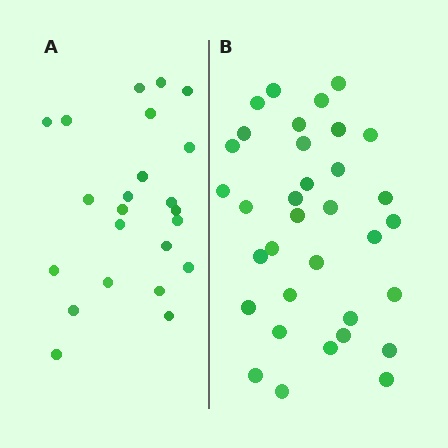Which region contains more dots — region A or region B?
Region B (the right region) has more dots.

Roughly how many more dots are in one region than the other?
Region B has roughly 12 or so more dots than region A.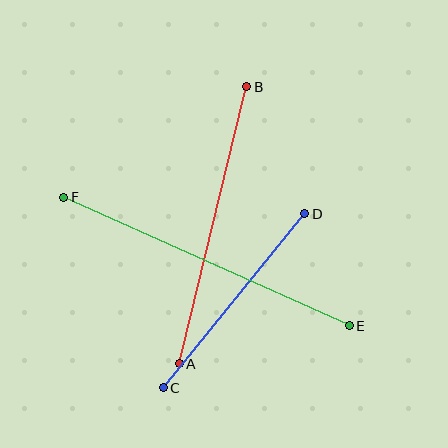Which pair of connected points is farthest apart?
Points E and F are farthest apart.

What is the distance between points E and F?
The distance is approximately 313 pixels.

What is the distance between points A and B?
The distance is approximately 285 pixels.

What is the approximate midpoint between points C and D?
The midpoint is at approximately (234, 301) pixels.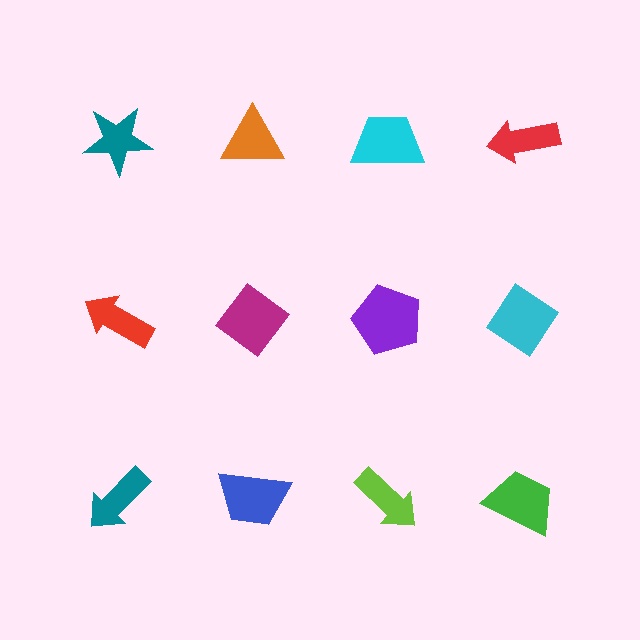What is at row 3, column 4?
A green trapezoid.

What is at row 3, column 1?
A teal arrow.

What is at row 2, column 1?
A red arrow.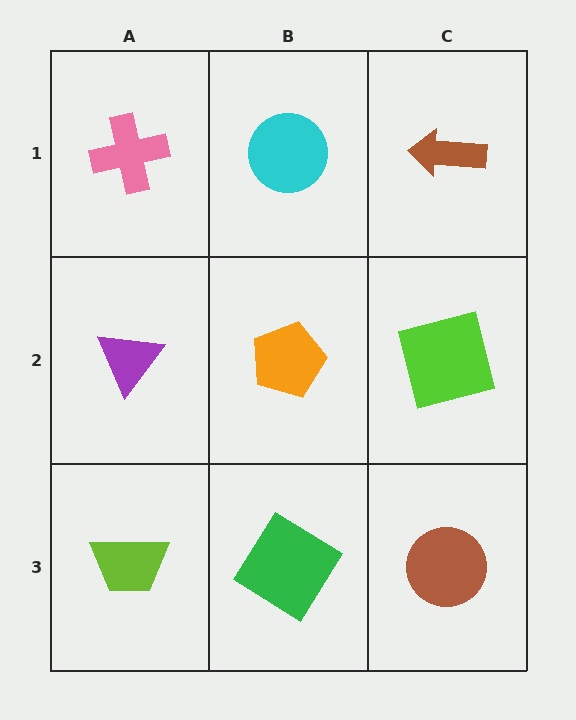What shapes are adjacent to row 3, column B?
An orange pentagon (row 2, column B), a lime trapezoid (row 3, column A), a brown circle (row 3, column C).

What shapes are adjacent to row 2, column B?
A cyan circle (row 1, column B), a green diamond (row 3, column B), a purple triangle (row 2, column A), a lime square (row 2, column C).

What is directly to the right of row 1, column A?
A cyan circle.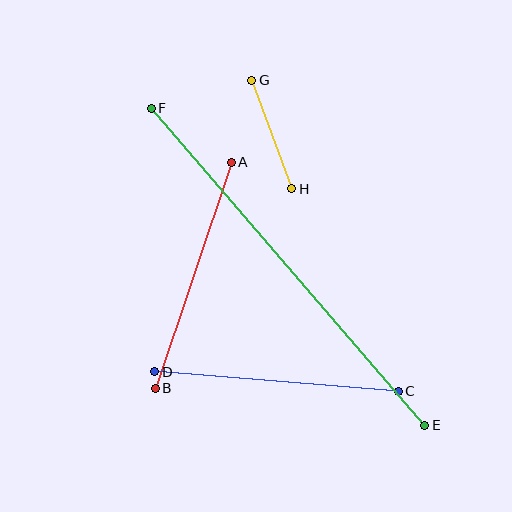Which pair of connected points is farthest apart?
Points E and F are farthest apart.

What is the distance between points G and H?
The distance is approximately 115 pixels.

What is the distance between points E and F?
The distance is approximately 418 pixels.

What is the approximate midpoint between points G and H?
The midpoint is at approximately (272, 135) pixels.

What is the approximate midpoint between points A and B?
The midpoint is at approximately (193, 275) pixels.